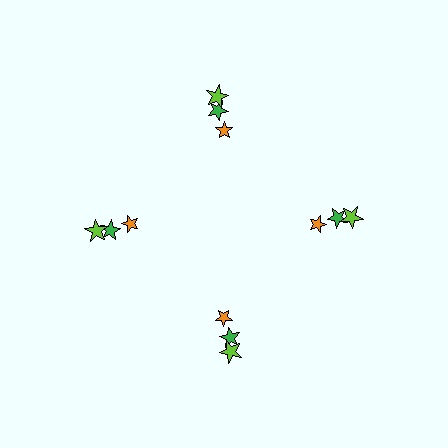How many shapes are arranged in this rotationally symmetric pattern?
There are 12 shapes, arranged in 4 groups of 3.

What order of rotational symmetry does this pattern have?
This pattern has 4-fold rotational symmetry.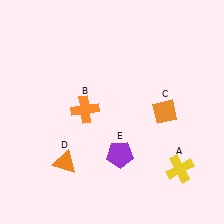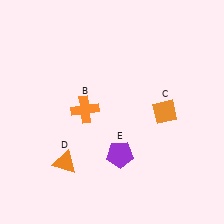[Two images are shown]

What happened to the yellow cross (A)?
The yellow cross (A) was removed in Image 2. It was in the bottom-right area of Image 1.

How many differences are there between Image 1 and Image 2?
There is 1 difference between the two images.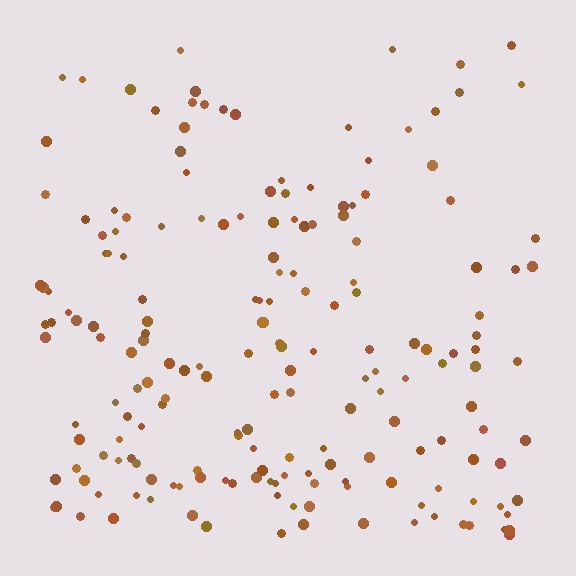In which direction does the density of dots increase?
From top to bottom, with the bottom side densest.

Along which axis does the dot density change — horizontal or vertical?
Vertical.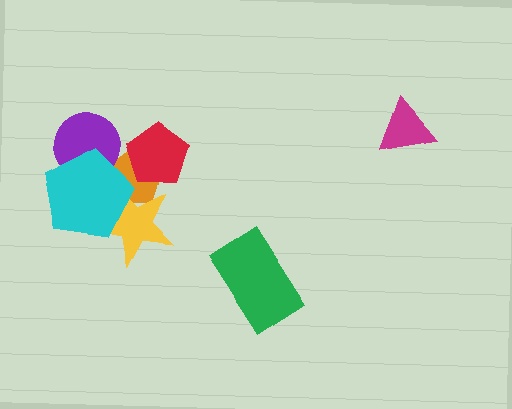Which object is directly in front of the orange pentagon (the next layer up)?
The yellow star is directly in front of the orange pentagon.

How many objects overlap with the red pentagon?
1 object overlaps with the red pentagon.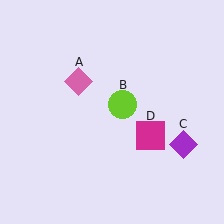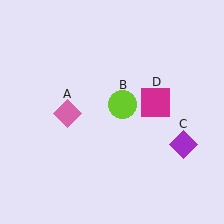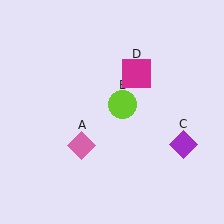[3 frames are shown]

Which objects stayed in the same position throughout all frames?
Lime circle (object B) and purple diamond (object C) remained stationary.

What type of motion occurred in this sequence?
The pink diamond (object A), magenta square (object D) rotated counterclockwise around the center of the scene.